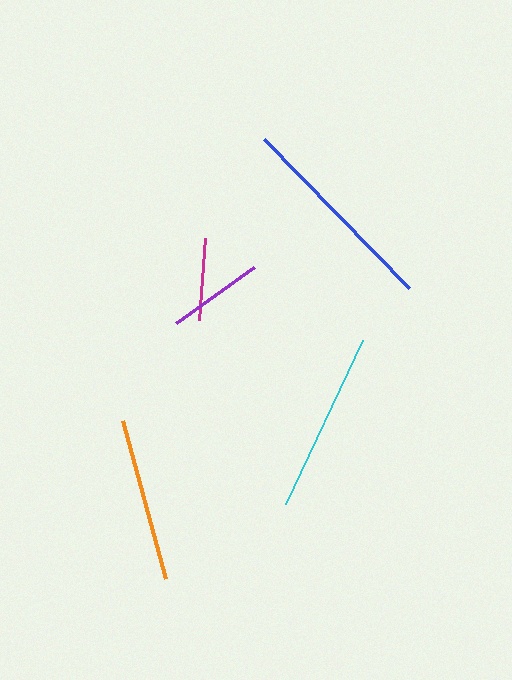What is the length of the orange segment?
The orange segment is approximately 164 pixels long.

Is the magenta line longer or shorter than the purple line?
The purple line is longer than the magenta line.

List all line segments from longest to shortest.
From longest to shortest: blue, cyan, orange, purple, magenta.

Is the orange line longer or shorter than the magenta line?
The orange line is longer than the magenta line.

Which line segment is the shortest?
The magenta line is the shortest at approximately 83 pixels.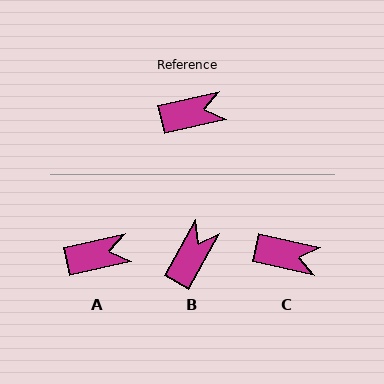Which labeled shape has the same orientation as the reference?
A.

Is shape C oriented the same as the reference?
No, it is off by about 24 degrees.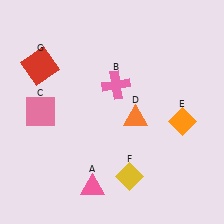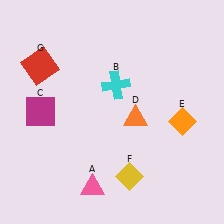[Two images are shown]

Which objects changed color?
B changed from pink to cyan. C changed from pink to magenta.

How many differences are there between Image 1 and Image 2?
There are 2 differences between the two images.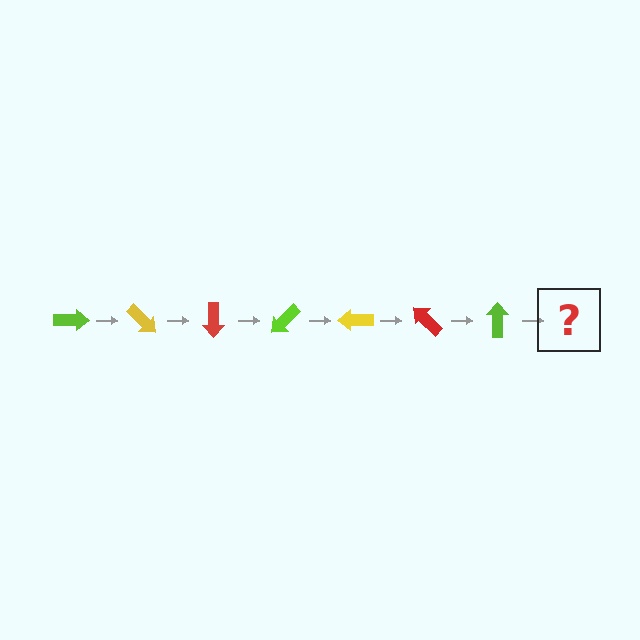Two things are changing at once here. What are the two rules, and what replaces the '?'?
The two rules are that it rotates 45 degrees each step and the color cycles through lime, yellow, and red. The '?' should be a yellow arrow, rotated 315 degrees from the start.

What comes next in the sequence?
The next element should be a yellow arrow, rotated 315 degrees from the start.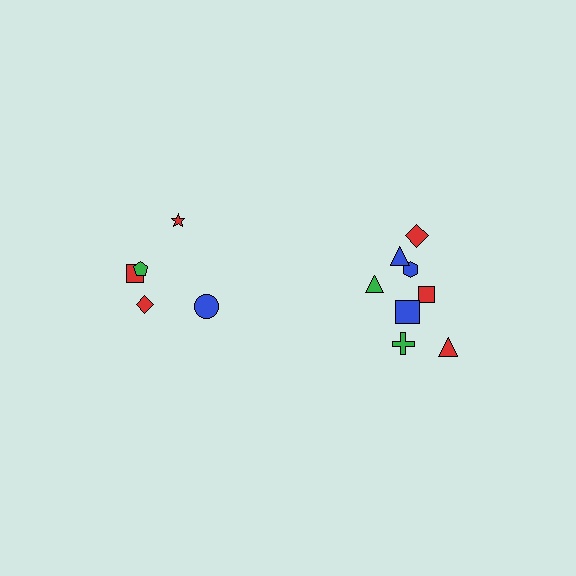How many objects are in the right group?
There are 8 objects.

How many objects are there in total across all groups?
There are 13 objects.